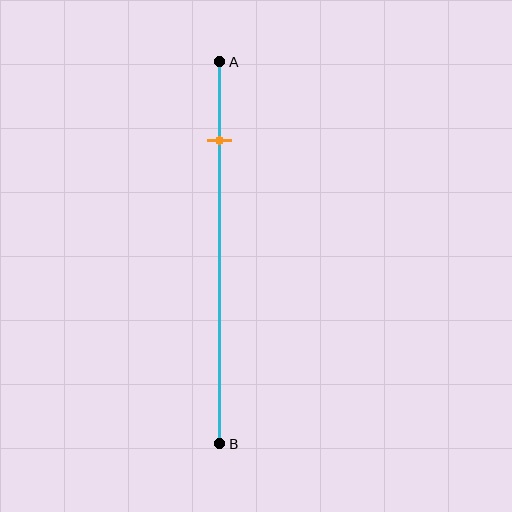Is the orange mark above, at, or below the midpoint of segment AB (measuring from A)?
The orange mark is above the midpoint of segment AB.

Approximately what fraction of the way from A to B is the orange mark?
The orange mark is approximately 20% of the way from A to B.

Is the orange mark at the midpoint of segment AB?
No, the mark is at about 20% from A, not at the 50% midpoint.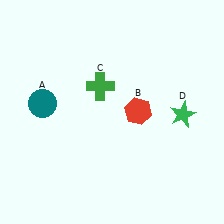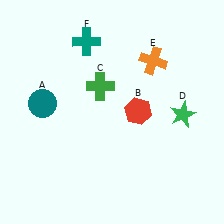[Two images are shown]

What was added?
An orange cross (E), a teal cross (F) were added in Image 2.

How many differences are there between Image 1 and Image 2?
There are 2 differences between the two images.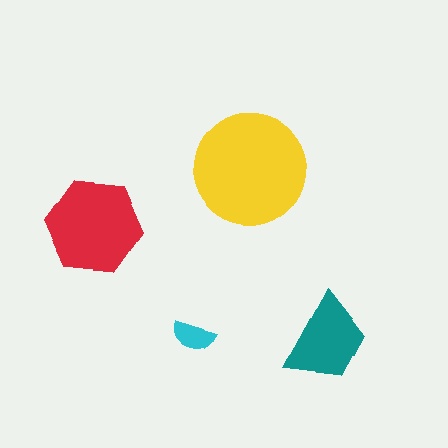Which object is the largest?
The yellow circle.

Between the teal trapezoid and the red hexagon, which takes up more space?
The red hexagon.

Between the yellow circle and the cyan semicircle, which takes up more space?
The yellow circle.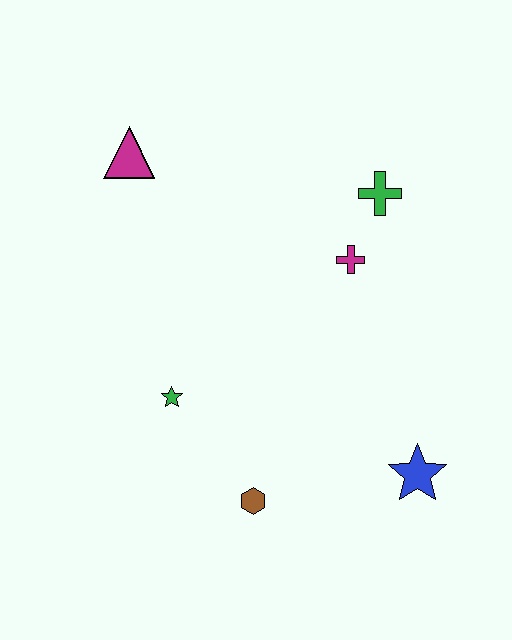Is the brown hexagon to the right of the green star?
Yes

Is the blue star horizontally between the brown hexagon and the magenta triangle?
No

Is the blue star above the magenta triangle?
No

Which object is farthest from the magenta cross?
The brown hexagon is farthest from the magenta cross.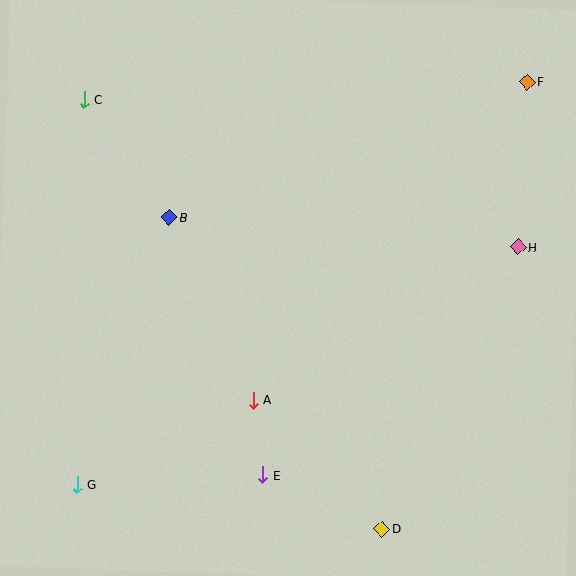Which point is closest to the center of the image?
Point A at (253, 400) is closest to the center.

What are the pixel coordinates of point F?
Point F is at (527, 82).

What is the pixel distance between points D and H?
The distance between D and H is 313 pixels.